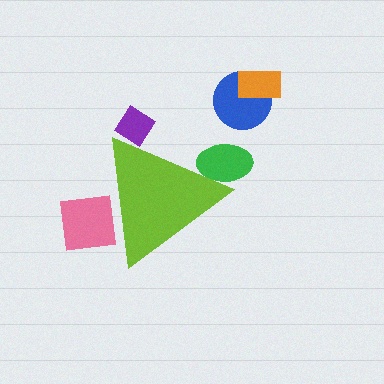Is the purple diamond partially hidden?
Yes, the purple diamond is partially hidden behind the lime triangle.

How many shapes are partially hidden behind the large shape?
3 shapes are partially hidden.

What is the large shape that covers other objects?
A lime triangle.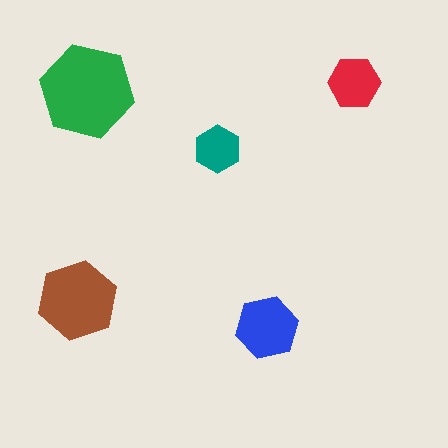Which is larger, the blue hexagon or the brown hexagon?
The brown one.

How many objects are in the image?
There are 5 objects in the image.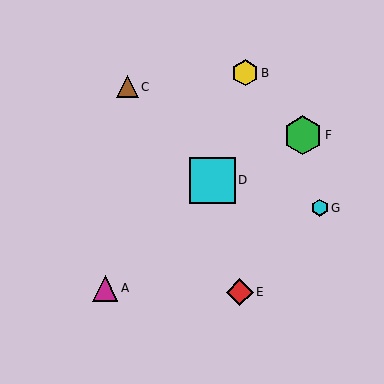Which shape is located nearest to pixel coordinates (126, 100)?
The brown triangle (labeled C) at (127, 87) is nearest to that location.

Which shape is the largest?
The cyan square (labeled D) is the largest.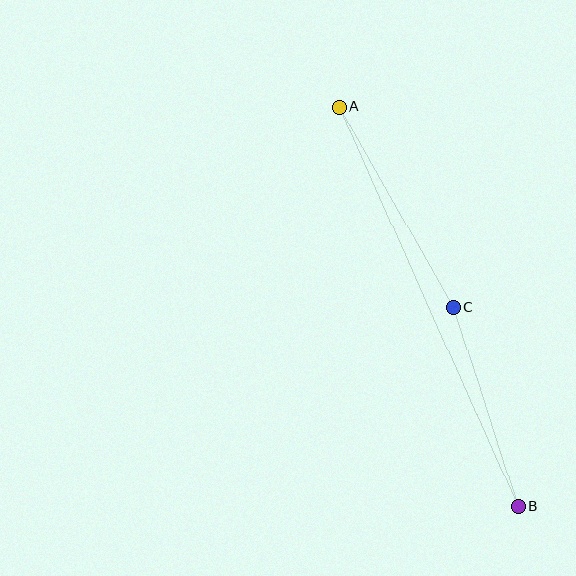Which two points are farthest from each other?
Points A and B are farthest from each other.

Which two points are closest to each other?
Points B and C are closest to each other.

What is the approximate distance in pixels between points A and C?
The distance between A and C is approximately 230 pixels.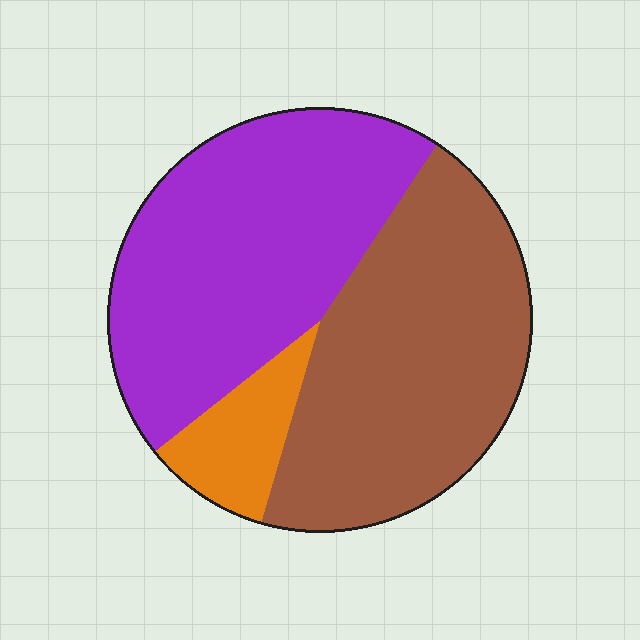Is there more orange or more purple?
Purple.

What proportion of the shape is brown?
Brown covers around 45% of the shape.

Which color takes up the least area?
Orange, at roughly 10%.